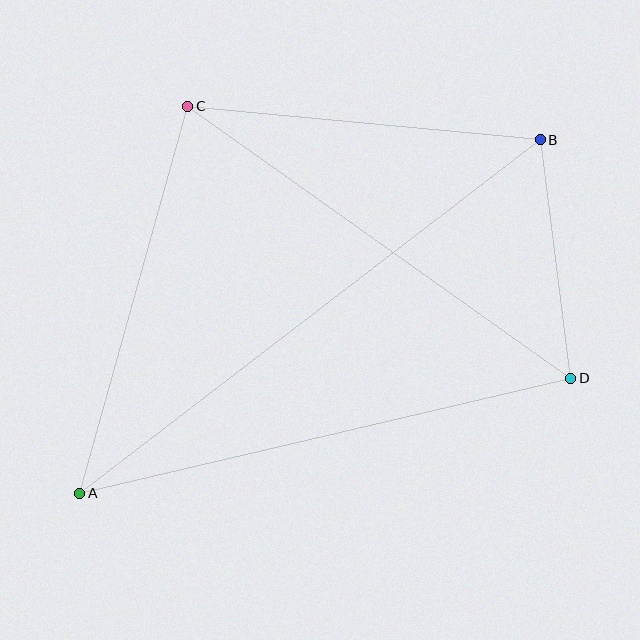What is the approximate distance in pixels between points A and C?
The distance between A and C is approximately 402 pixels.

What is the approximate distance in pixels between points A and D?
The distance between A and D is approximately 504 pixels.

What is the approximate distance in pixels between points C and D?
The distance between C and D is approximately 470 pixels.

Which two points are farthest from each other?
Points A and B are farthest from each other.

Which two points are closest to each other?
Points B and D are closest to each other.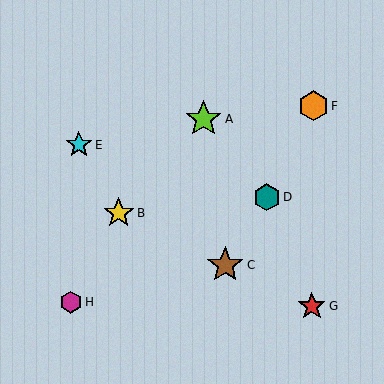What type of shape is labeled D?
Shape D is a teal hexagon.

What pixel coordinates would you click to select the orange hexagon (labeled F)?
Click at (313, 106) to select the orange hexagon F.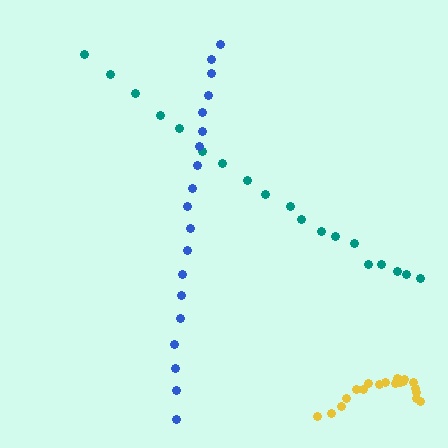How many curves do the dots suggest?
There are 3 distinct paths.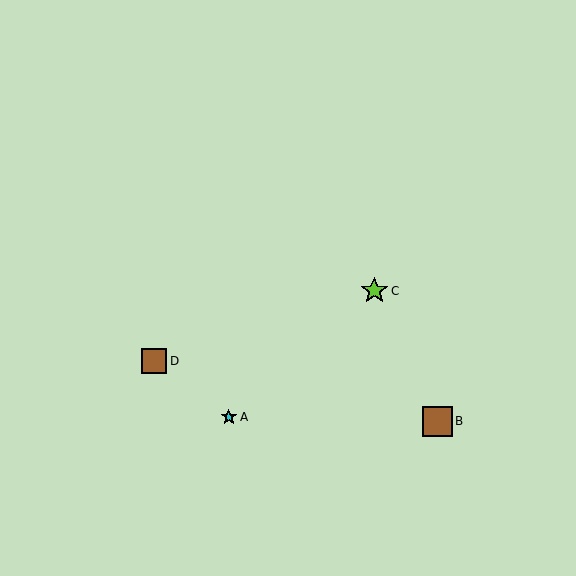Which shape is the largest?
The brown square (labeled B) is the largest.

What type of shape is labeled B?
Shape B is a brown square.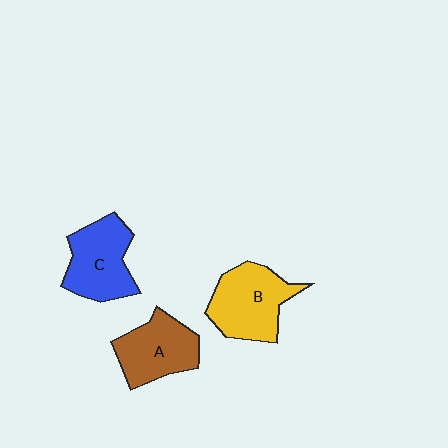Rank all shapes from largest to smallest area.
From largest to smallest: B (yellow), C (blue), A (brown).